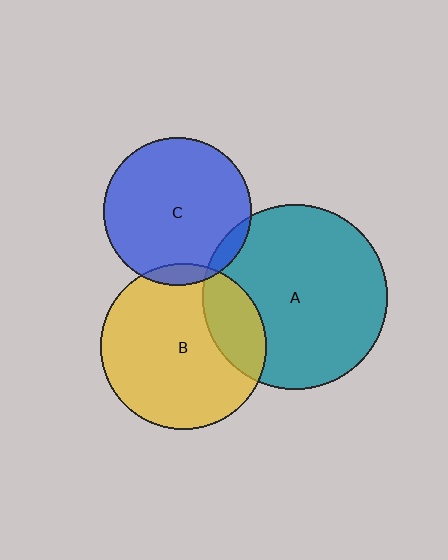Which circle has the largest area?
Circle A (teal).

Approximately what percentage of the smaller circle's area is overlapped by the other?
Approximately 5%.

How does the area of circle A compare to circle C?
Approximately 1.6 times.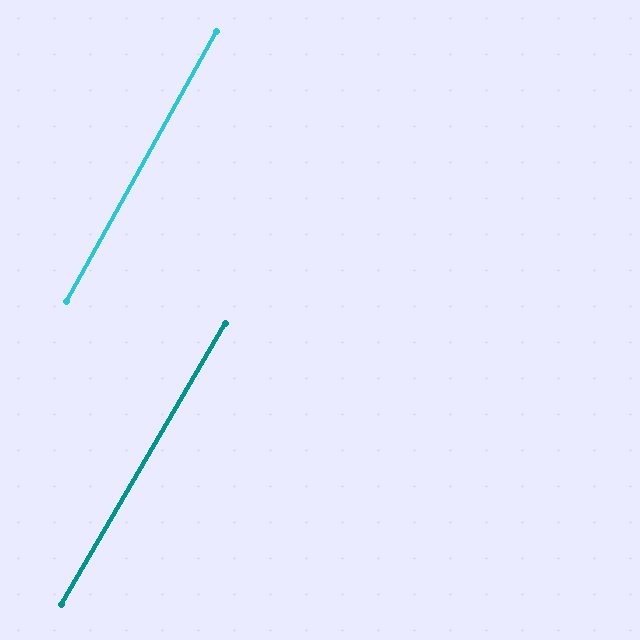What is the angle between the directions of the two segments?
Approximately 1 degree.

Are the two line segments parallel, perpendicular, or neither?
Parallel — their directions differ by only 1.1°.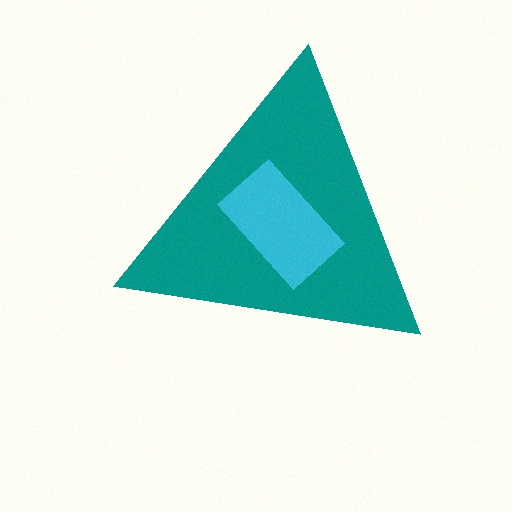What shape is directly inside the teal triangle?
The cyan rectangle.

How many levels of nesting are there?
2.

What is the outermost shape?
The teal triangle.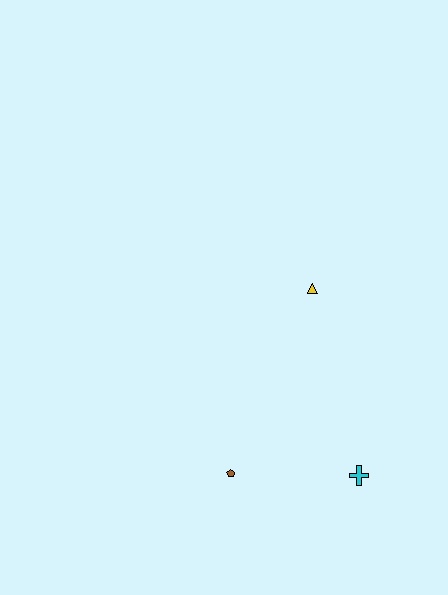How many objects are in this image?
There are 3 objects.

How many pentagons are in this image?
There is 1 pentagon.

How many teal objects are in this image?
There are no teal objects.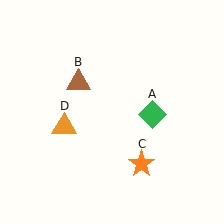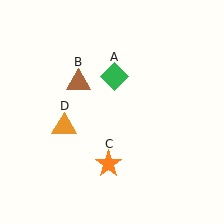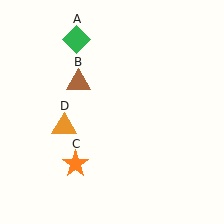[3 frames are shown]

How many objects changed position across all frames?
2 objects changed position: green diamond (object A), orange star (object C).